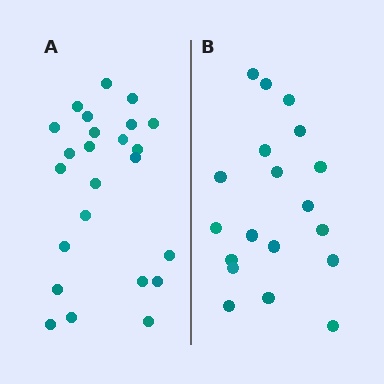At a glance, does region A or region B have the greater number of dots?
Region A (the left region) has more dots.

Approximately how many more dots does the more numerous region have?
Region A has about 5 more dots than region B.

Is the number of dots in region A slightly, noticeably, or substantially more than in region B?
Region A has noticeably more, but not dramatically so. The ratio is roughly 1.3 to 1.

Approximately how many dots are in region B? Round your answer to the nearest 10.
About 20 dots. (The exact count is 19, which rounds to 20.)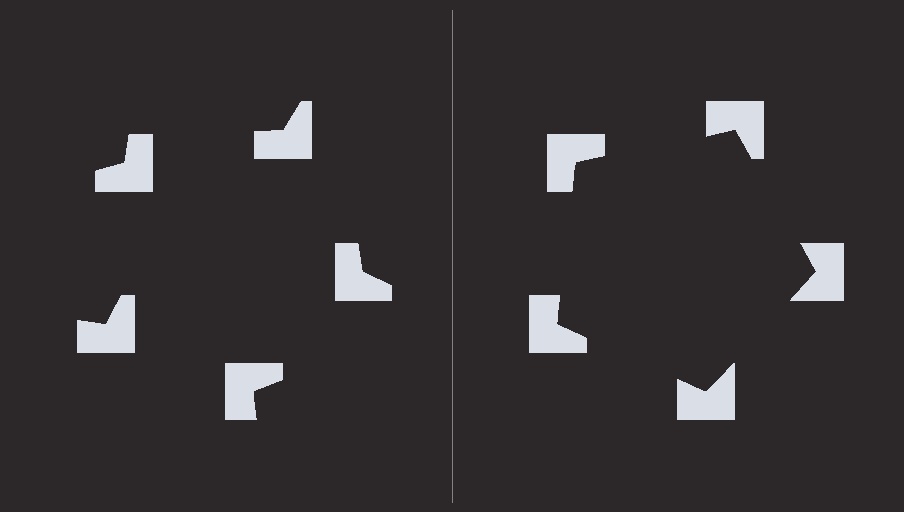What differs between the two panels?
The notched squares are positioned identically on both sides; only the wedge orientations differ. On the right they align to a pentagon; on the left they are misaligned.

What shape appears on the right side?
An illusory pentagon.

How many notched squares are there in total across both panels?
10 — 5 on each side.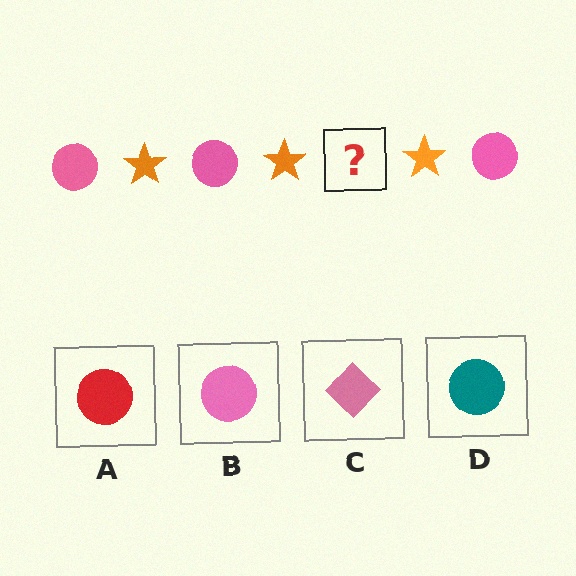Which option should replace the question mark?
Option B.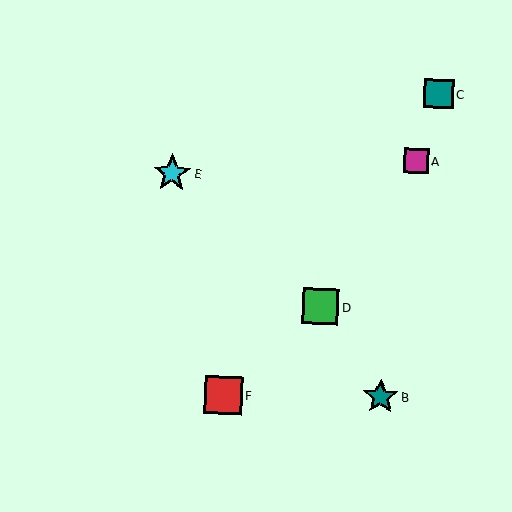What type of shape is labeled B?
Shape B is a teal star.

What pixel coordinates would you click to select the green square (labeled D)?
Click at (320, 306) to select the green square D.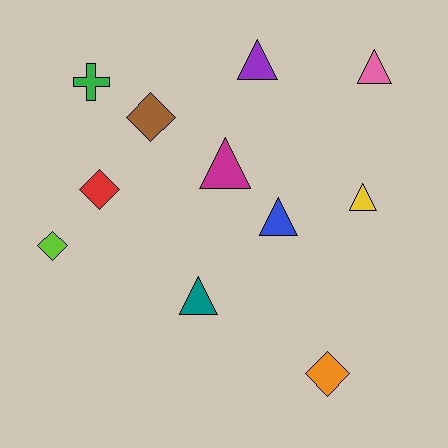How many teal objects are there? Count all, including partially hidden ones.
There is 1 teal object.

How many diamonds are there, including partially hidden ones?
There are 4 diamonds.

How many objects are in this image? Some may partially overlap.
There are 11 objects.